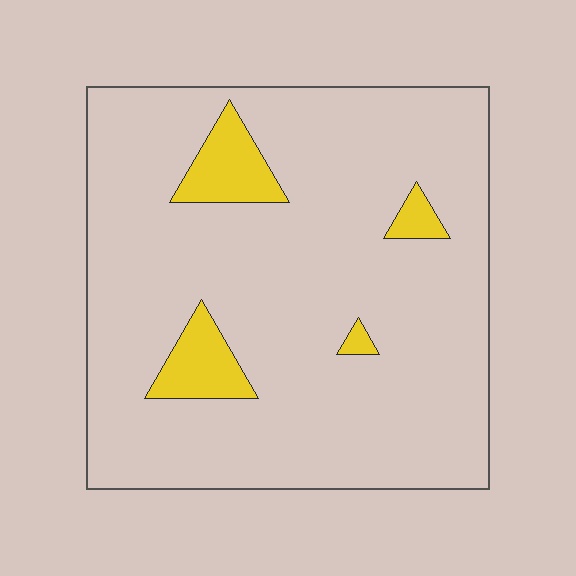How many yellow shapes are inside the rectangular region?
4.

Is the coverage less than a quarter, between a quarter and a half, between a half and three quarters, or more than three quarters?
Less than a quarter.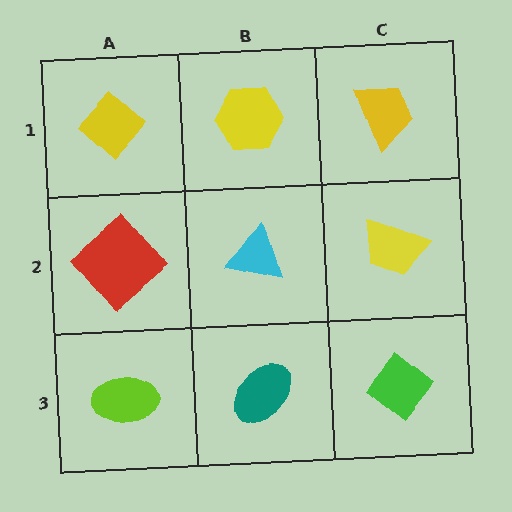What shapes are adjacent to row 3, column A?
A red diamond (row 2, column A), a teal ellipse (row 3, column B).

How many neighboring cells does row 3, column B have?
3.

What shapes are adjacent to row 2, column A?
A yellow diamond (row 1, column A), a lime ellipse (row 3, column A), a cyan triangle (row 2, column B).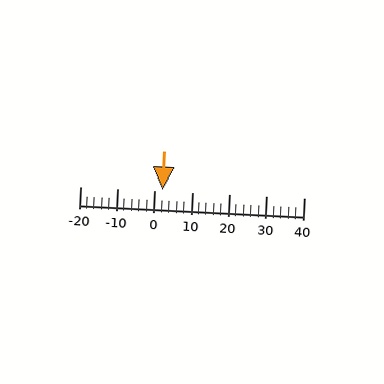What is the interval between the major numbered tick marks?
The major tick marks are spaced 10 units apart.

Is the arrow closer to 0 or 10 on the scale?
The arrow is closer to 0.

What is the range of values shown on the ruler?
The ruler shows values from -20 to 40.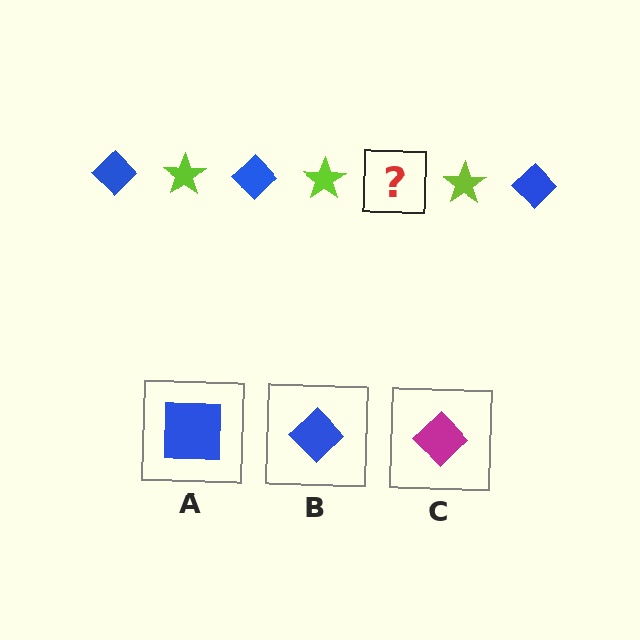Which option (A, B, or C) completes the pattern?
B.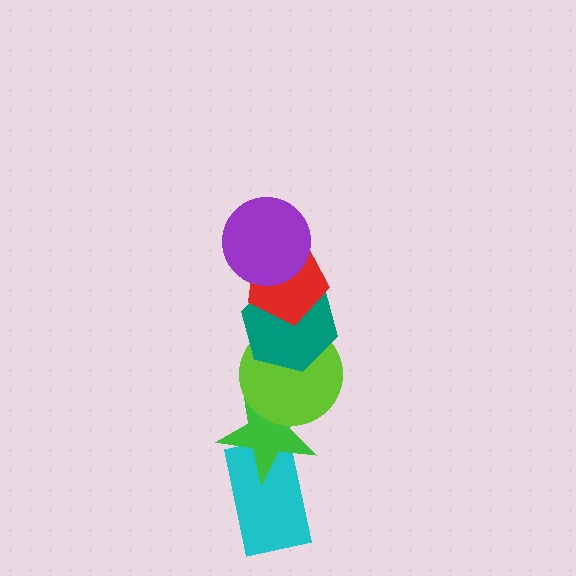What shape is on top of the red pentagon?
The purple circle is on top of the red pentagon.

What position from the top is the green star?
The green star is 5th from the top.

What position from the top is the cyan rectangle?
The cyan rectangle is 6th from the top.